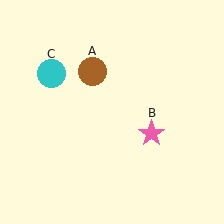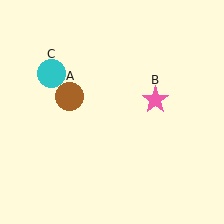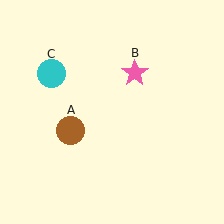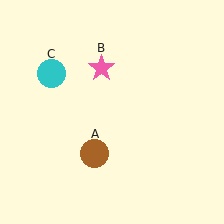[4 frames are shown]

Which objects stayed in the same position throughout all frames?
Cyan circle (object C) remained stationary.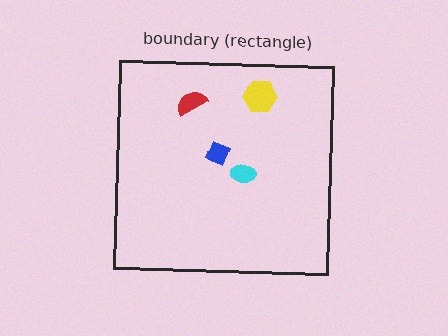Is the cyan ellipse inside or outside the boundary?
Inside.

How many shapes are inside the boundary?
4 inside, 0 outside.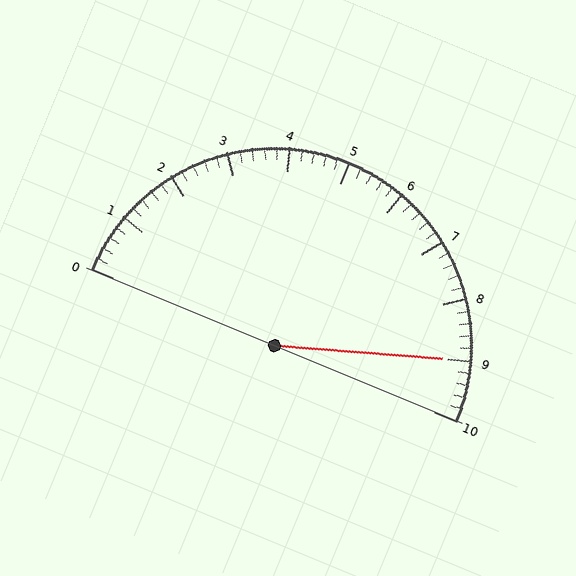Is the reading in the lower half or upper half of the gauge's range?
The reading is in the upper half of the range (0 to 10).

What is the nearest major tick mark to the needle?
The nearest major tick mark is 9.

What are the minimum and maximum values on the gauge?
The gauge ranges from 0 to 10.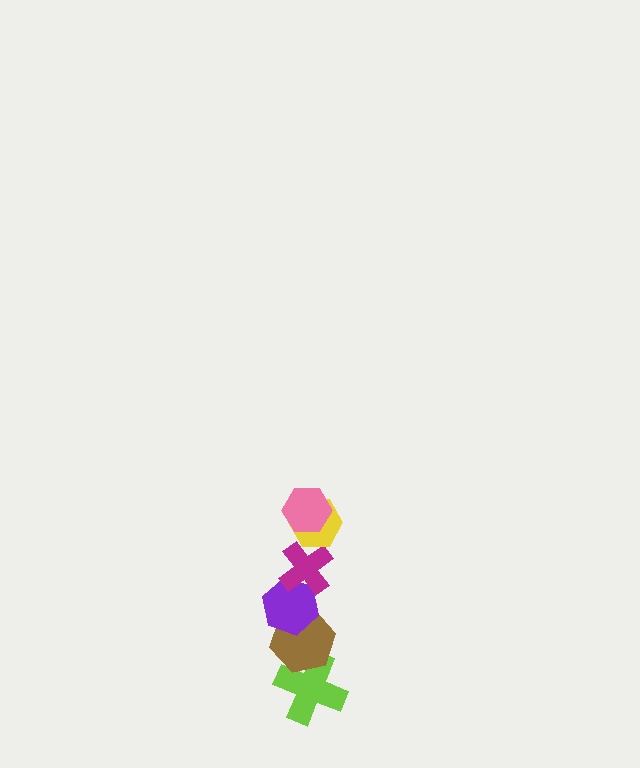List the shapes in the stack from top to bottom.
From top to bottom: the pink hexagon, the yellow hexagon, the magenta cross, the purple hexagon, the brown hexagon, the lime cross.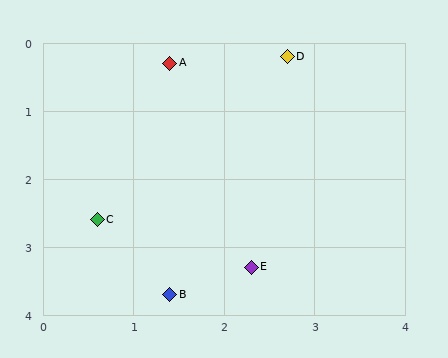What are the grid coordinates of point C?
Point C is at approximately (0.6, 2.6).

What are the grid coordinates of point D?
Point D is at approximately (2.7, 0.2).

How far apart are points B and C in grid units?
Points B and C are about 1.4 grid units apart.